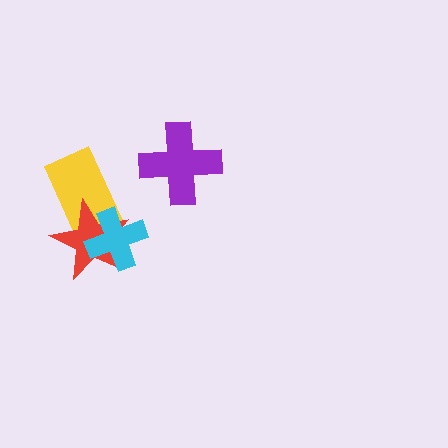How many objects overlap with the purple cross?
0 objects overlap with the purple cross.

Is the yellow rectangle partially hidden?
Yes, it is partially covered by another shape.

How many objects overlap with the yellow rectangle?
2 objects overlap with the yellow rectangle.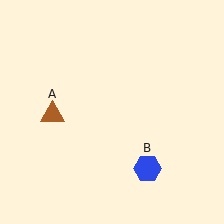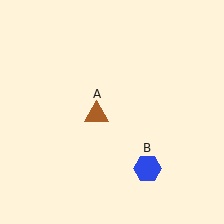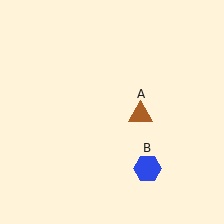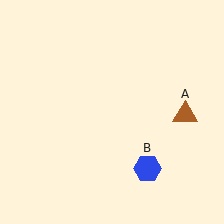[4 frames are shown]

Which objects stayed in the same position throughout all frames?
Blue hexagon (object B) remained stationary.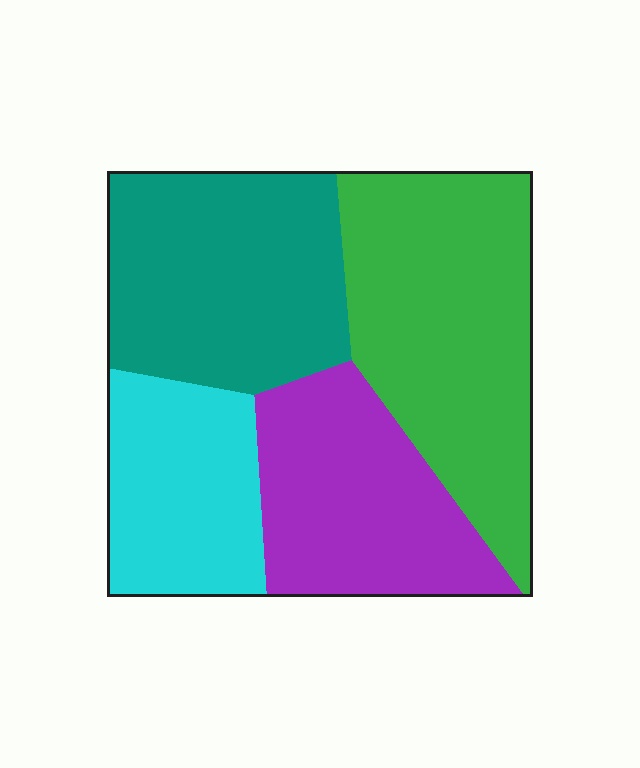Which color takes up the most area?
Green, at roughly 30%.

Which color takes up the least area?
Cyan, at roughly 20%.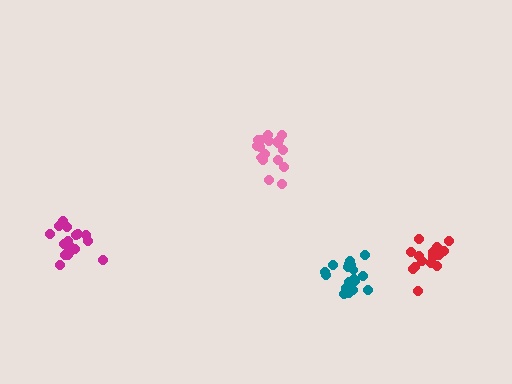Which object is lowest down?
The teal cluster is bottommost.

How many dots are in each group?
Group 1: 17 dots, Group 2: 18 dots, Group 3: 19 dots, Group 4: 16 dots (70 total).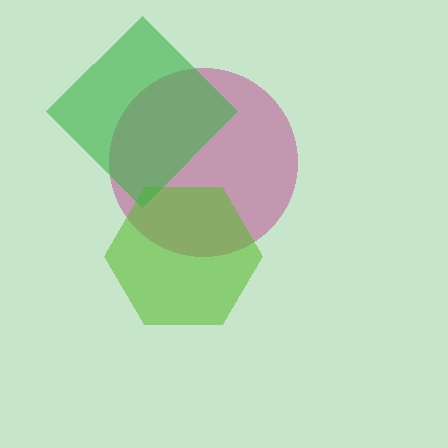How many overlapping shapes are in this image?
There are 3 overlapping shapes in the image.